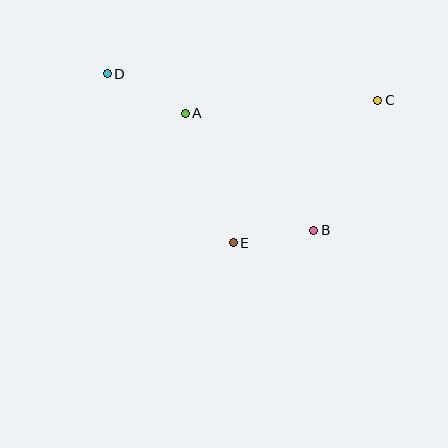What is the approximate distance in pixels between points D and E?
The distance between D and E is approximately 211 pixels.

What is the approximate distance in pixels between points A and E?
The distance between A and E is approximately 138 pixels.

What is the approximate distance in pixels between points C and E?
The distance between C and E is approximately 203 pixels.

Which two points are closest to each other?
Points B and E are closest to each other.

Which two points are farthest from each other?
Points C and D are farthest from each other.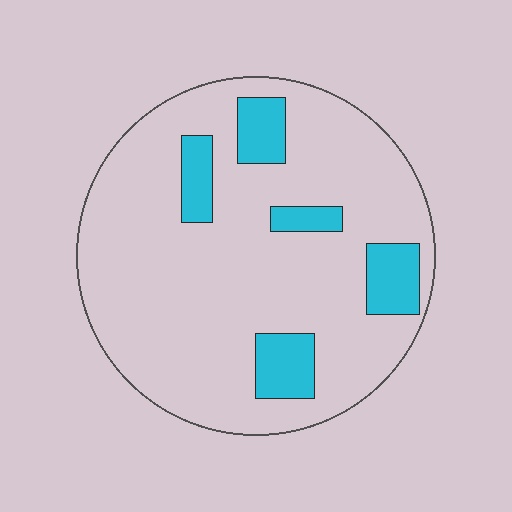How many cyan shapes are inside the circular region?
5.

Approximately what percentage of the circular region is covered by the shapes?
Approximately 15%.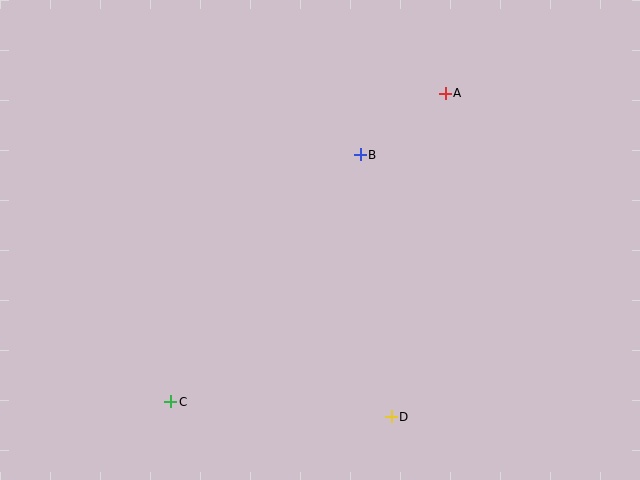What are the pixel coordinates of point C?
Point C is at (171, 402).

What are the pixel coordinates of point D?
Point D is at (391, 417).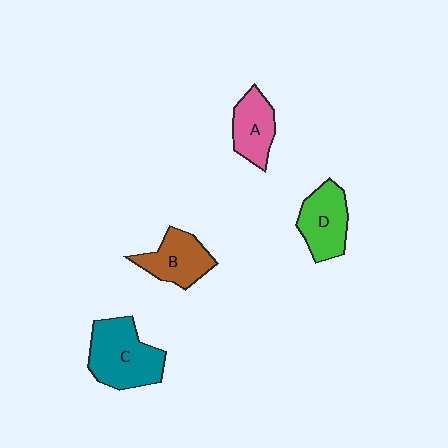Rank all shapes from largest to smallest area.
From largest to smallest: C (teal), D (green), B (brown), A (pink).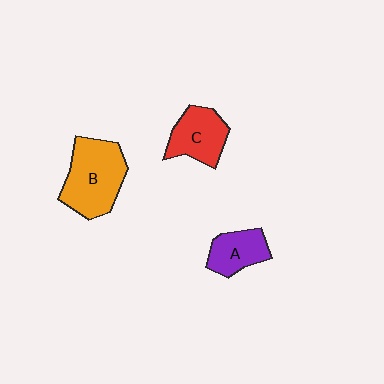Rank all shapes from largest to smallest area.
From largest to smallest: B (orange), C (red), A (purple).